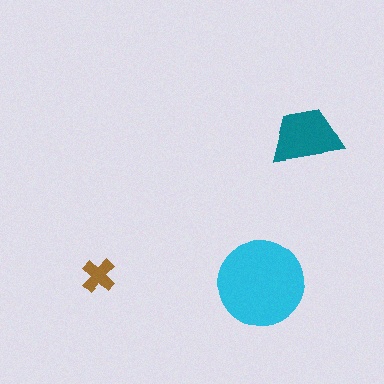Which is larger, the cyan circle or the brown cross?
The cyan circle.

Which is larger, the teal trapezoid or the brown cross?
The teal trapezoid.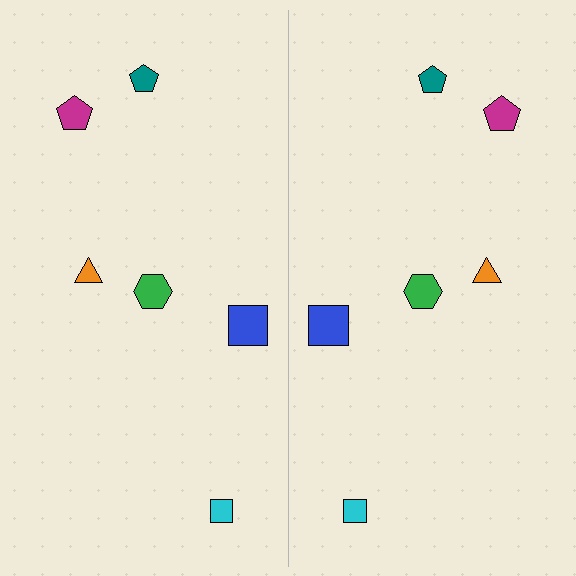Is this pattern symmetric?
Yes, this pattern has bilateral (reflection) symmetry.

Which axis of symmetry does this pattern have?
The pattern has a vertical axis of symmetry running through the center of the image.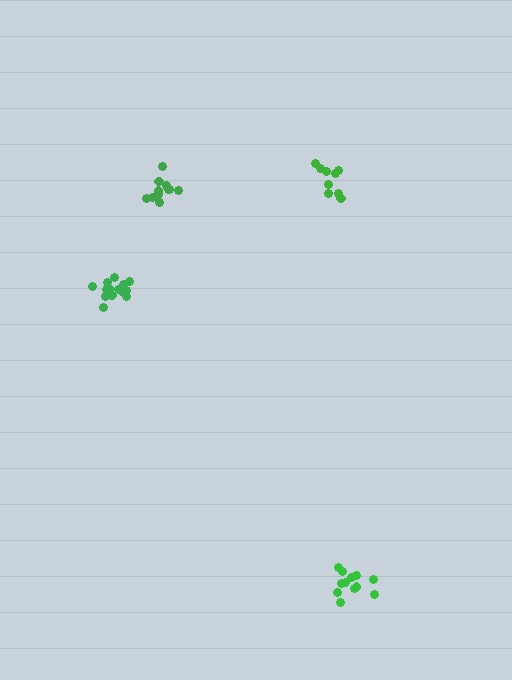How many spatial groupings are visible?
There are 4 spatial groupings.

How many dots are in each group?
Group 1: 9 dots, Group 2: 12 dots, Group 3: 11 dots, Group 4: 14 dots (46 total).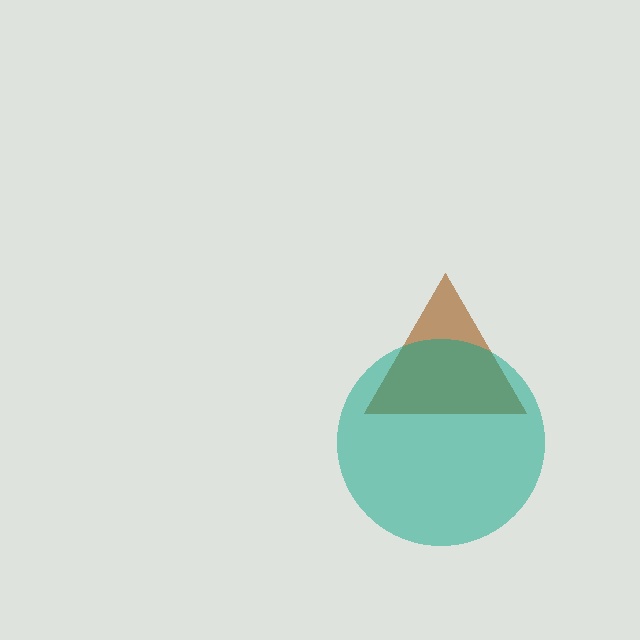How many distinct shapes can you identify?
There are 2 distinct shapes: a brown triangle, a teal circle.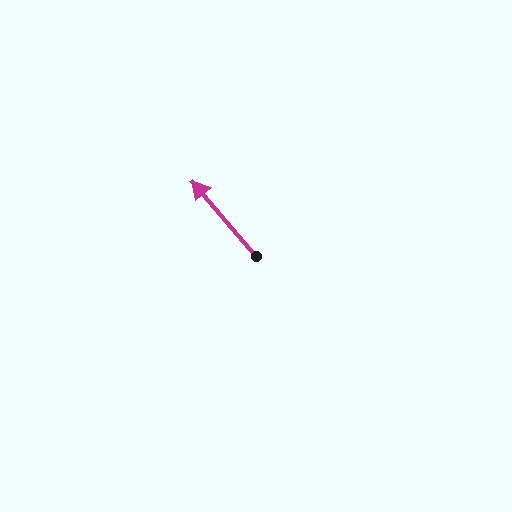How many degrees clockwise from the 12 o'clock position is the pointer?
Approximately 320 degrees.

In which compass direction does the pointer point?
Northwest.